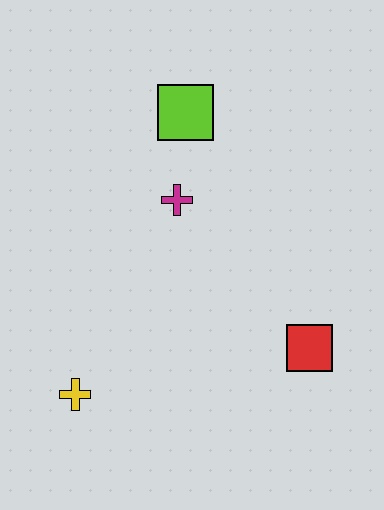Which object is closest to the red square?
The magenta cross is closest to the red square.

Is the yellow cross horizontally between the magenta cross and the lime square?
No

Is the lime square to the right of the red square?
No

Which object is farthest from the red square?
The lime square is farthest from the red square.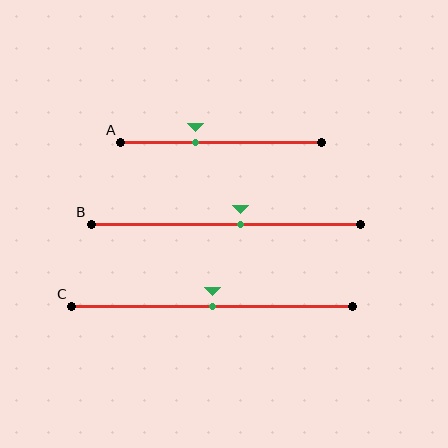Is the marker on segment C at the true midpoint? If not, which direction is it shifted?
Yes, the marker on segment C is at the true midpoint.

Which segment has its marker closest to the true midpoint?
Segment C has its marker closest to the true midpoint.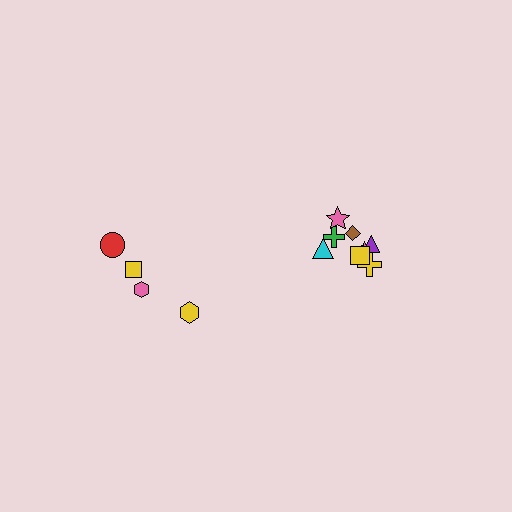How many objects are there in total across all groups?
There are 12 objects.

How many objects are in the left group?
There are 4 objects.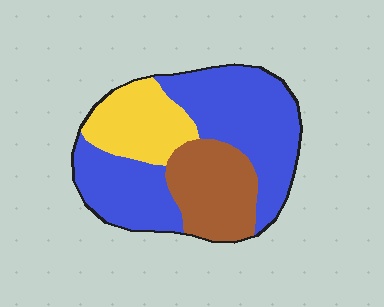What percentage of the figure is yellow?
Yellow takes up about one fifth (1/5) of the figure.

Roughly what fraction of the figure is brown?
Brown takes up about one quarter (1/4) of the figure.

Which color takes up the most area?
Blue, at roughly 55%.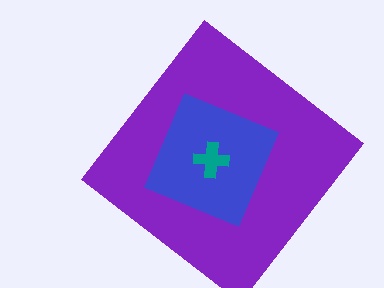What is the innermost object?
The teal cross.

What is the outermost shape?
The purple diamond.